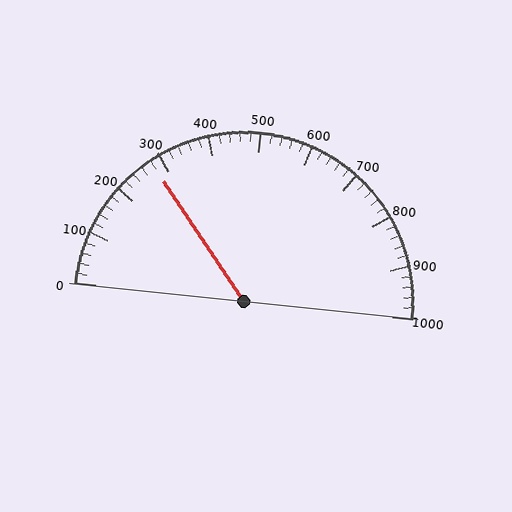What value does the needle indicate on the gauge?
The needle indicates approximately 280.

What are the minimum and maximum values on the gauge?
The gauge ranges from 0 to 1000.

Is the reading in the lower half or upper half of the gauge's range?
The reading is in the lower half of the range (0 to 1000).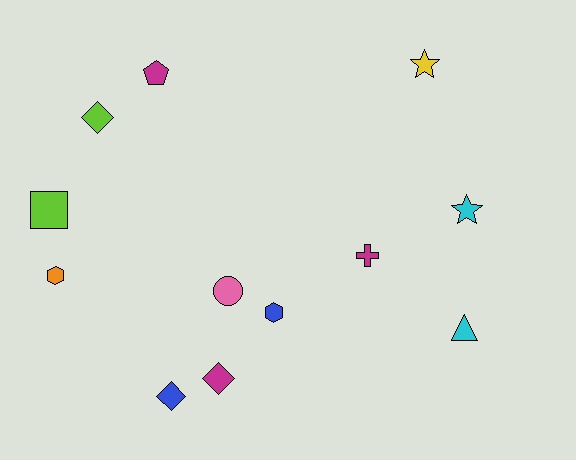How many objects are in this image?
There are 12 objects.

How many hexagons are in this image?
There are 2 hexagons.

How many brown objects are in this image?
There are no brown objects.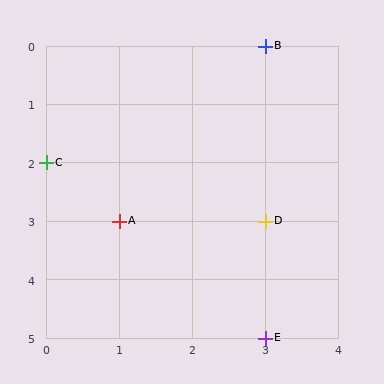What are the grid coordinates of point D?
Point D is at grid coordinates (3, 3).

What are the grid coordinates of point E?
Point E is at grid coordinates (3, 5).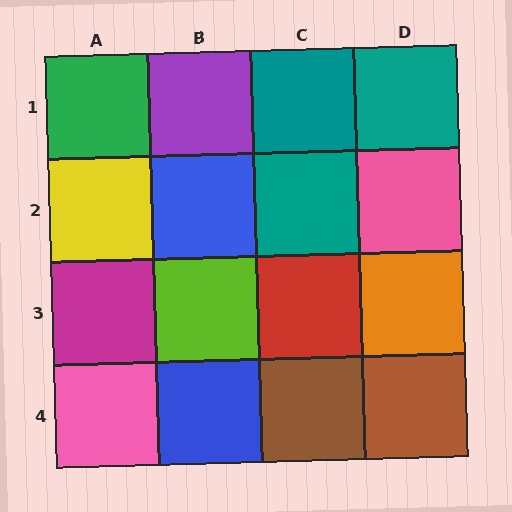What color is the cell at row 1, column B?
Purple.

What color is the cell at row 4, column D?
Brown.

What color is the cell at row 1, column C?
Teal.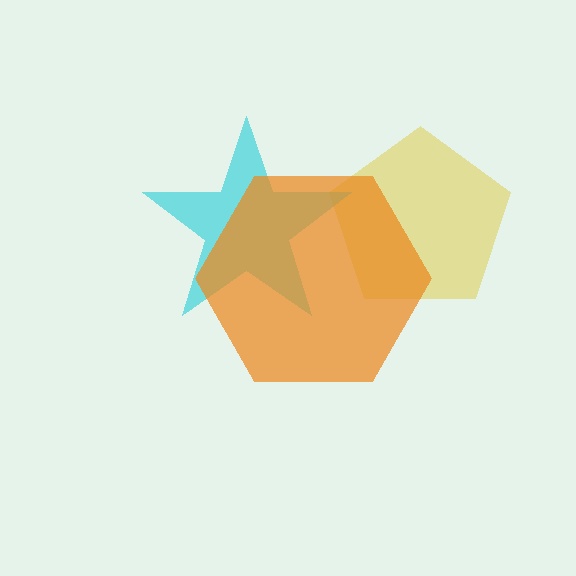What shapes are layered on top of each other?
The layered shapes are: a yellow pentagon, a cyan star, an orange hexagon.